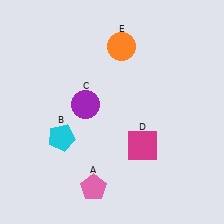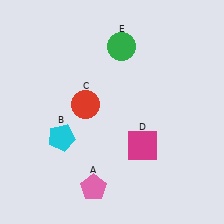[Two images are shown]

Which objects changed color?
C changed from purple to red. E changed from orange to green.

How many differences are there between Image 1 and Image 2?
There are 2 differences between the two images.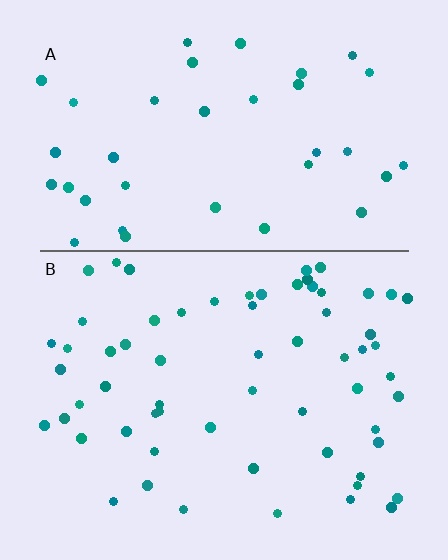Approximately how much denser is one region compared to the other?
Approximately 1.6× — region B over region A.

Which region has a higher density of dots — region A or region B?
B (the bottom).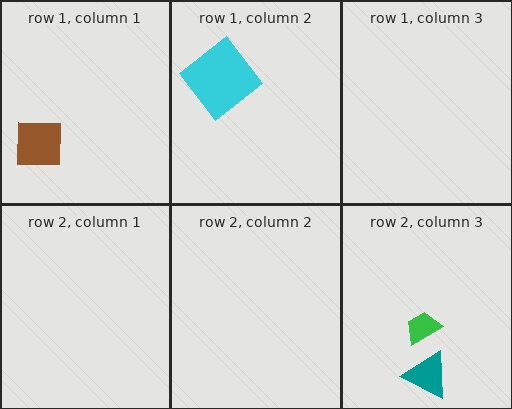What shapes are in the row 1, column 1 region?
The brown square.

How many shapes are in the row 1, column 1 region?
1.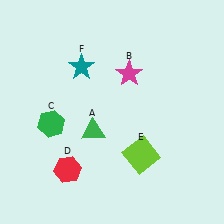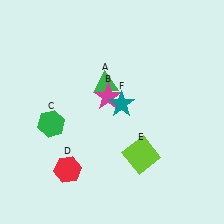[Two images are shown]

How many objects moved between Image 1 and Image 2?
3 objects moved between the two images.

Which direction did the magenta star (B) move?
The magenta star (B) moved down.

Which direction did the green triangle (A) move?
The green triangle (A) moved up.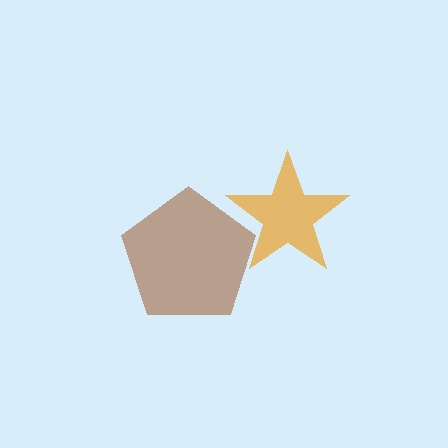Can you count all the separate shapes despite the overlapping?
Yes, there are 2 separate shapes.